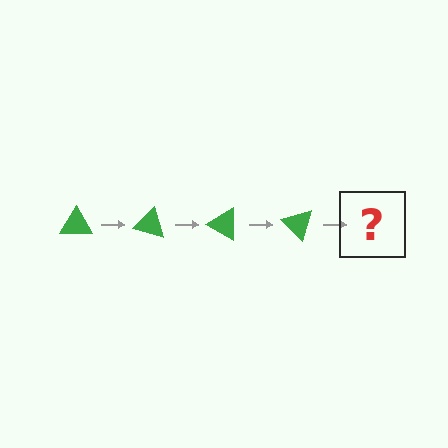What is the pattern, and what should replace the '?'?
The pattern is that the triangle rotates 15 degrees each step. The '?' should be a green triangle rotated 60 degrees.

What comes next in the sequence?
The next element should be a green triangle rotated 60 degrees.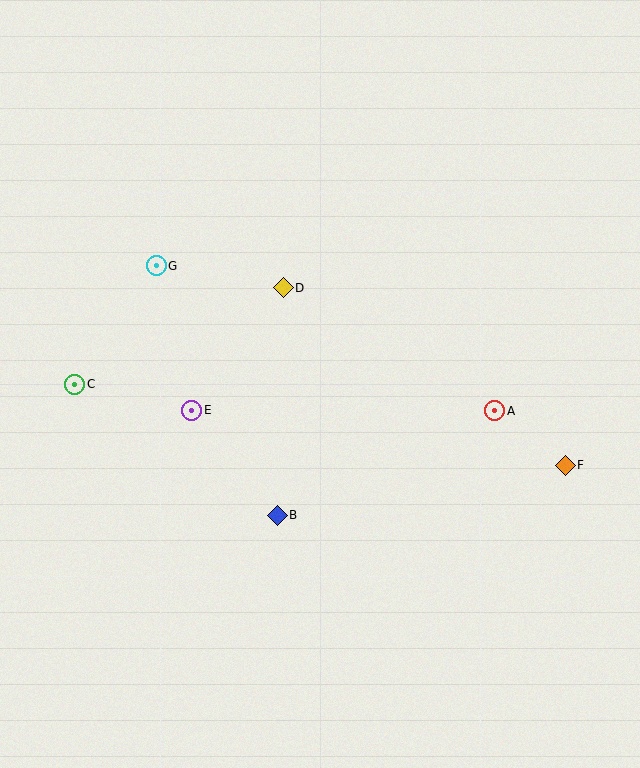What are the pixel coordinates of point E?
Point E is at (192, 411).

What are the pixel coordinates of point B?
Point B is at (277, 515).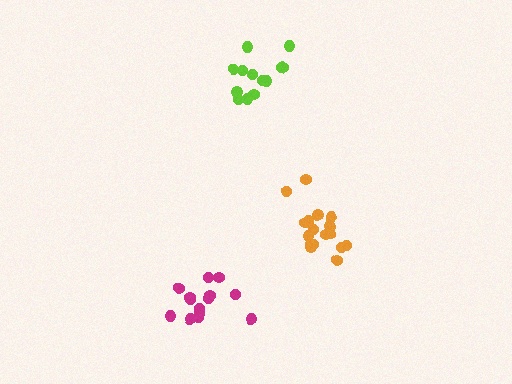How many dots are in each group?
Group 1: 13 dots, Group 2: 18 dots, Group 3: 14 dots (45 total).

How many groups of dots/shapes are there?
There are 3 groups.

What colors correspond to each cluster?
The clusters are colored: lime, orange, magenta.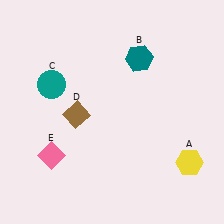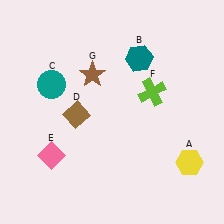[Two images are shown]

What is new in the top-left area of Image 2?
A brown star (G) was added in the top-left area of Image 2.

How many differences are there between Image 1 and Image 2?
There are 2 differences between the two images.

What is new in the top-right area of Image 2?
A lime cross (F) was added in the top-right area of Image 2.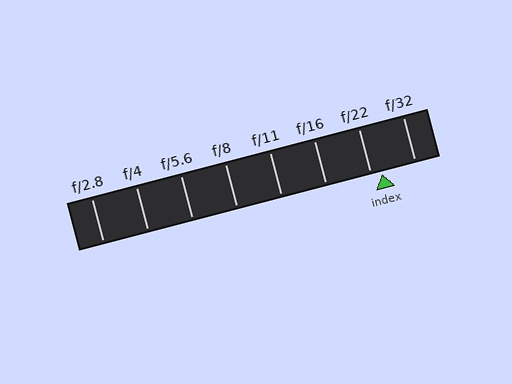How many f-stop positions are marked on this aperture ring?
There are 8 f-stop positions marked.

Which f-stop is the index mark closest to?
The index mark is closest to f/22.